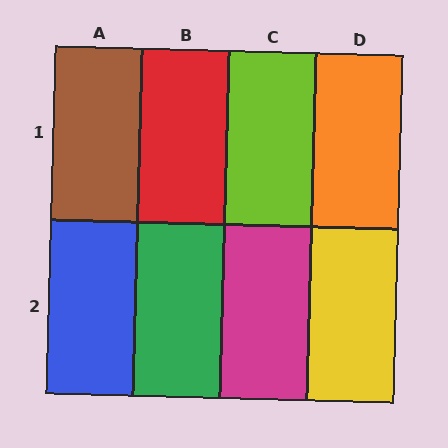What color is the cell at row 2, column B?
Green.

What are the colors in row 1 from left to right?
Brown, red, lime, orange.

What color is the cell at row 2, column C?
Magenta.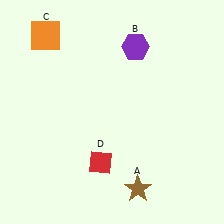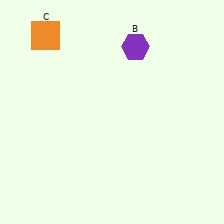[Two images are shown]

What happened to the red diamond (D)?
The red diamond (D) was removed in Image 2. It was in the bottom-left area of Image 1.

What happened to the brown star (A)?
The brown star (A) was removed in Image 2. It was in the bottom-right area of Image 1.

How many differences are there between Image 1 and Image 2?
There are 2 differences between the two images.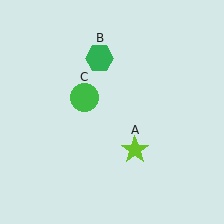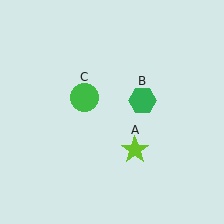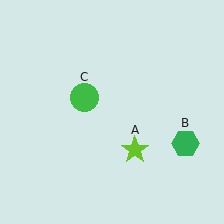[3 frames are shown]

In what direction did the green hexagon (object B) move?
The green hexagon (object B) moved down and to the right.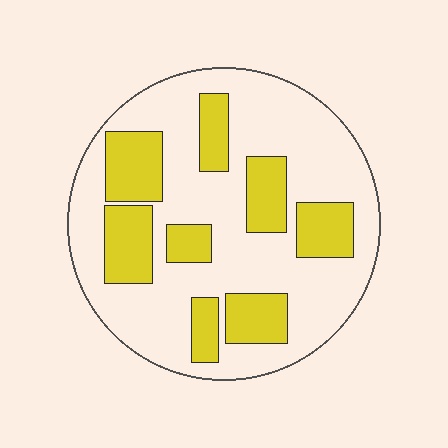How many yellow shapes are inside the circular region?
8.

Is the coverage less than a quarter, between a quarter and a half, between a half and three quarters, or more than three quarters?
Between a quarter and a half.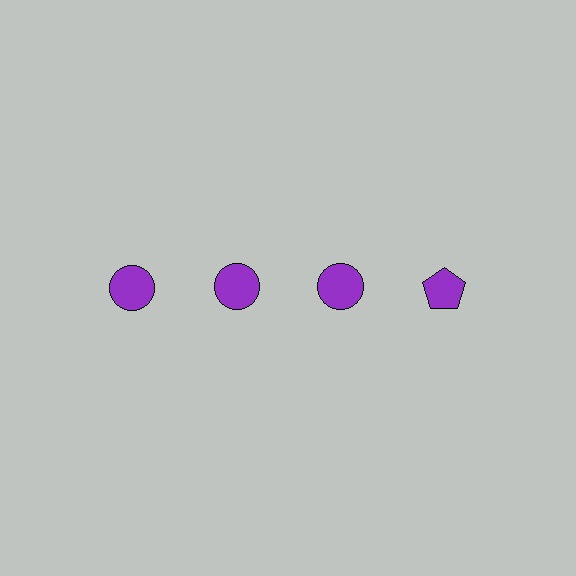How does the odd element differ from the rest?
It has a different shape: pentagon instead of circle.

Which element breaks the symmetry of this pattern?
The purple pentagon in the top row, second from right column breaks the symmetry. All other shapes are purple circles.